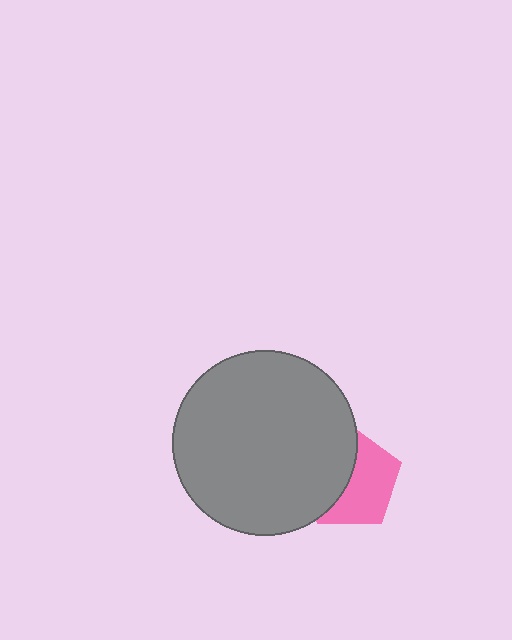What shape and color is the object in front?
The object in front is a gray circle.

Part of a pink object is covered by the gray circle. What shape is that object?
It is a pentagon.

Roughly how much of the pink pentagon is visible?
About half of it is visible (roughly 54%).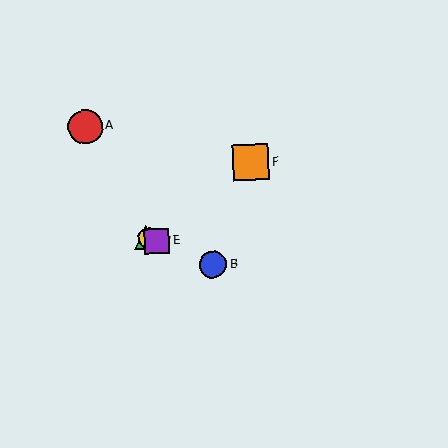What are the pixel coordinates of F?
Object F is at (251, 162).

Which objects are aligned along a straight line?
Objects B, C, D, E are aligned along a straight line.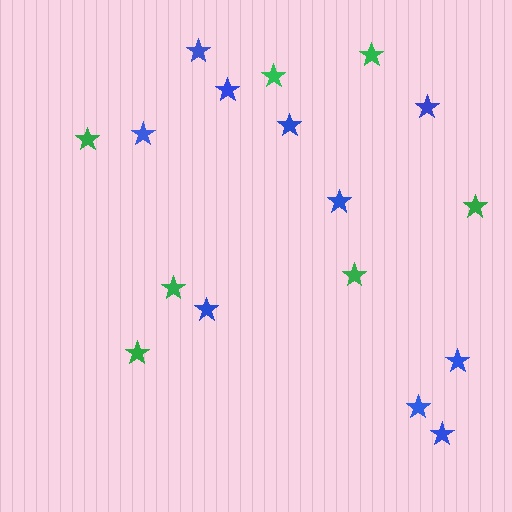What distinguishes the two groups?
There are 2 groups: one group of blue stars (10) and one group of green stars (7).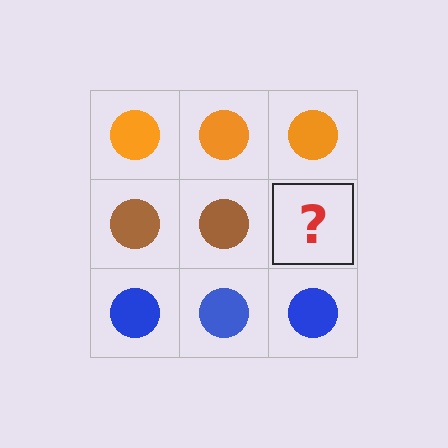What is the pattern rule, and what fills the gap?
The rule is that each row has a consistent color. The gap should be filled with a brown circle.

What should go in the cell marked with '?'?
The missing cell should contain a brown circle.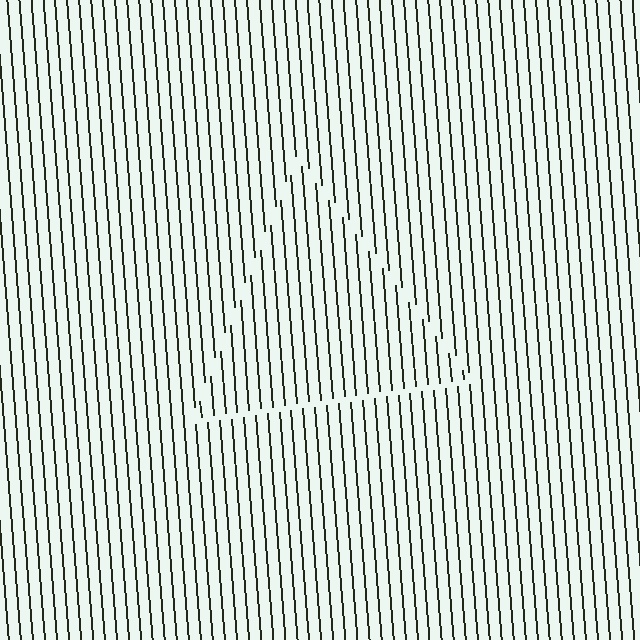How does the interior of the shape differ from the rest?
The interior of the shape contains the same grating, shifted by half a period — the contour is defined by the phase discontinuity where line-ends from the inner and outer gratings abut.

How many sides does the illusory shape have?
3 sides — the line-ends trace a triangle.